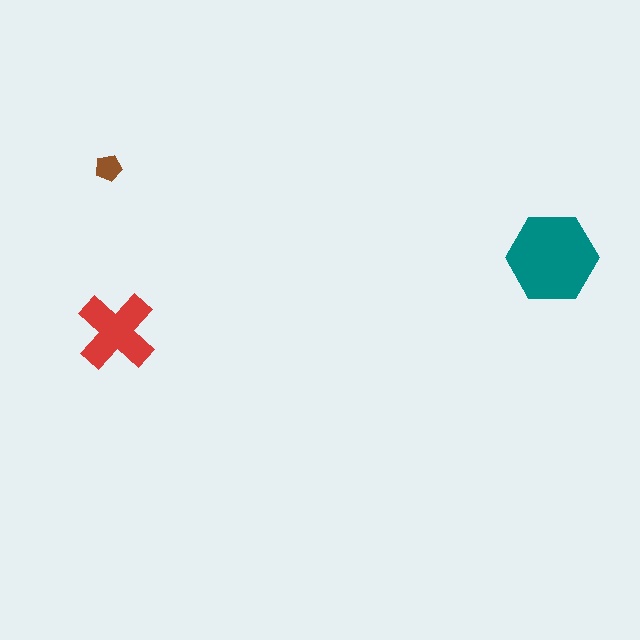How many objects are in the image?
There are 3 objects in the image.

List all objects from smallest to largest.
The brown pentagon, the red cross, the teal hexagon.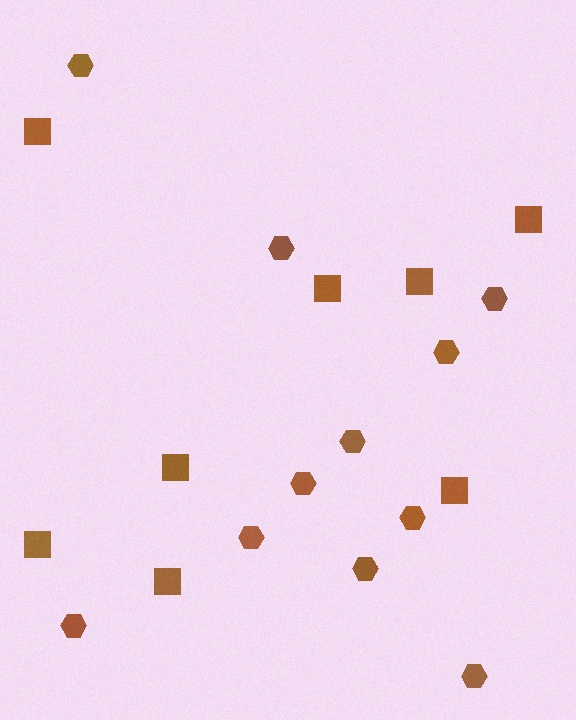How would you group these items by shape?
There are 2 groups: one group of squares (8) and one group of hexagons (11).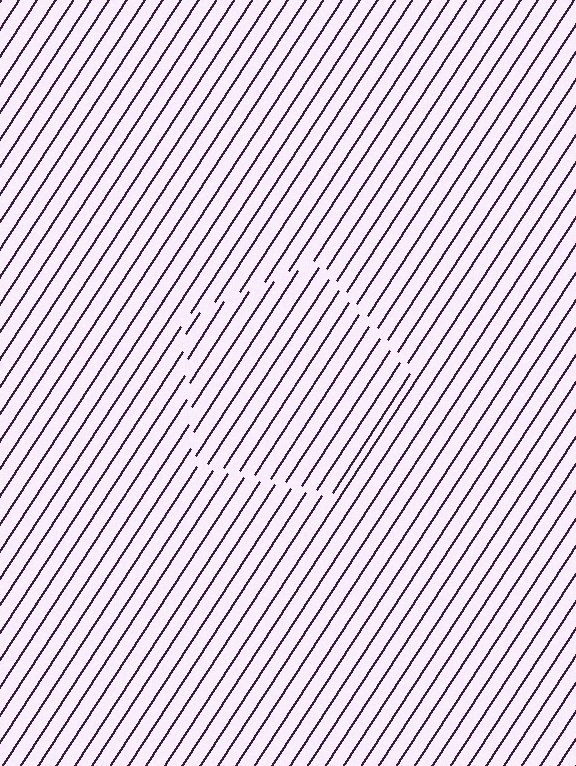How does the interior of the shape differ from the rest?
The interior of the shape contains the same grating, shifted by half a period — the contour is defined by the phase discontinuity where line-ends from the inner and outer gratings abut.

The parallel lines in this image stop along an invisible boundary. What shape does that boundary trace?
An illusory pentagon. The interior of the shape contains the same grating, shifted by half a period — the contour is defined by the phase discontinuity where line-ends from the inner and outer gratings abut.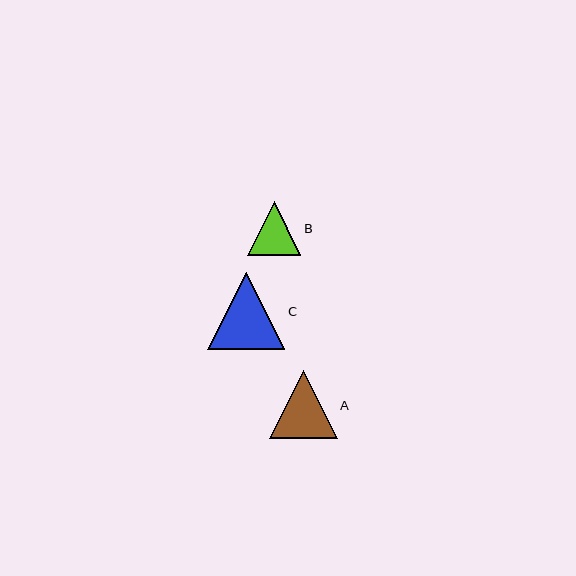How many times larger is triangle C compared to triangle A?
Triangle C is approximately 1.1 times the size of triangle A.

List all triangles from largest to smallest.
From largest to smallest: C, A, B.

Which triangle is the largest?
Triangle C is the largest with a size of approximately 77 pixels.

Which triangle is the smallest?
Triangle B is the smallest with a size of approximately 53 pixels.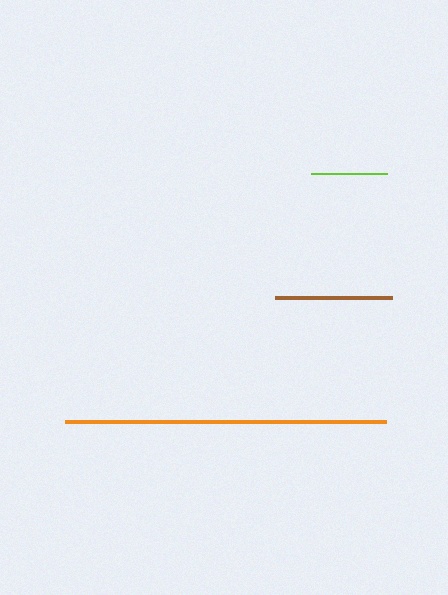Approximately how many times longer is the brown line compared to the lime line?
The brown line is approximately 1.5 times the length of the lime line.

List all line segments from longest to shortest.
From longest to shortest: orange, brown, lime.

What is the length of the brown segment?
The brown segment is approximately 116 pixels long.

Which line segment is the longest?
The orange line is the longest at approximately 321 pixels.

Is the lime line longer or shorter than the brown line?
The brown line is longer than the lime line.